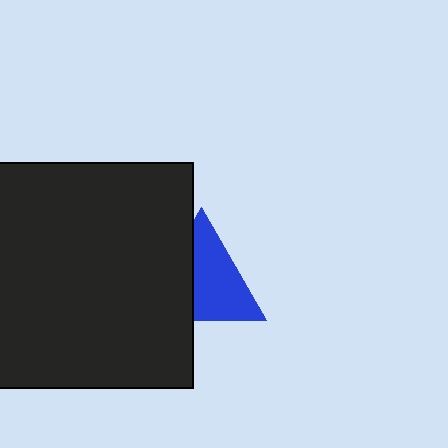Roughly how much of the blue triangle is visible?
About half of it is visible (roughly 61%).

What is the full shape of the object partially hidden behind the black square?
The partially hidden object is a blue triangle.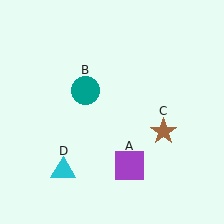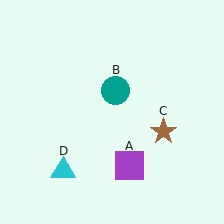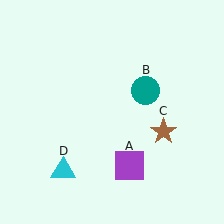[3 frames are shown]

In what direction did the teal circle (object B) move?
The teal circle (object B) moved right.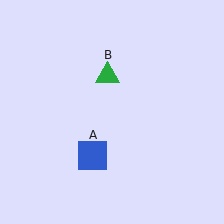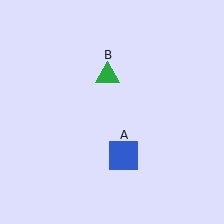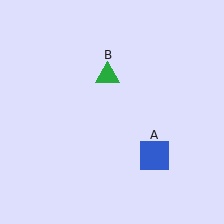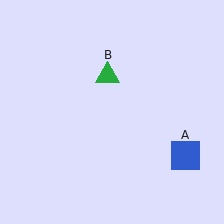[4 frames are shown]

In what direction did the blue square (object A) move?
The blue square (object A) moved right.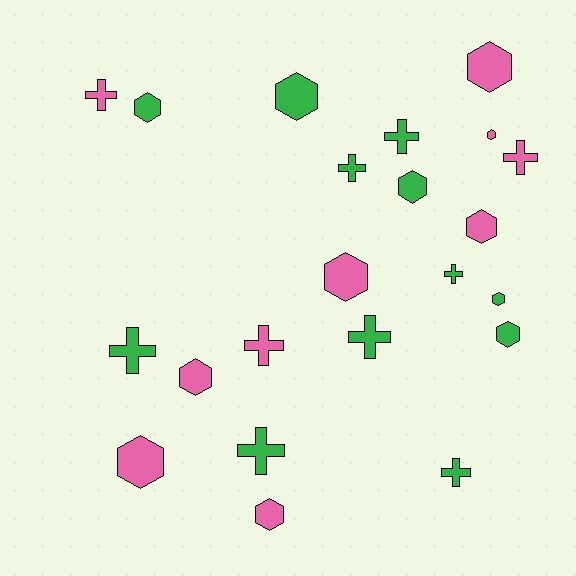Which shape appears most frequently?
Hexagon, with 12 objects.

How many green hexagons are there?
There are 5 green hexagons.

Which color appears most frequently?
Green, with 12 objects.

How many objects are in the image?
There are 22 objects.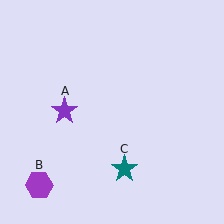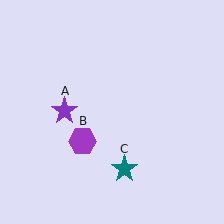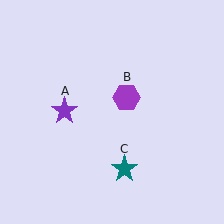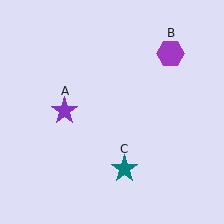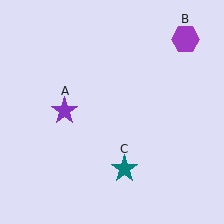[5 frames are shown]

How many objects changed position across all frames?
1 object changed position: purple hexagon (object B).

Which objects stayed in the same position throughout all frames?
Purple star (object A) and teal star (object C) remained stationary.